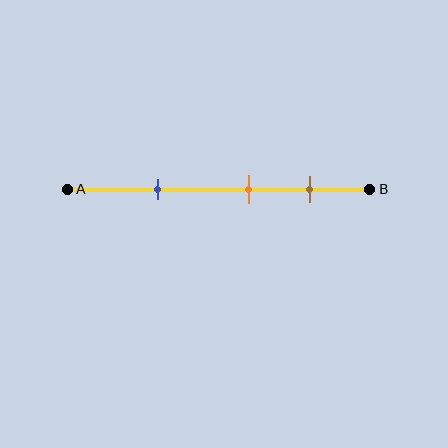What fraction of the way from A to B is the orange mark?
The orange mark is approximately 60% (0.6) of the way from A to B.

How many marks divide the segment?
There are 3 marks dividing the segment.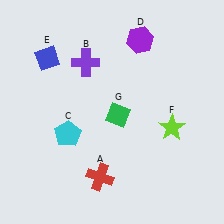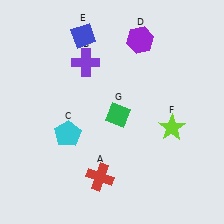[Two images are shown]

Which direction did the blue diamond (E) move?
The blue diamond (E) moved right.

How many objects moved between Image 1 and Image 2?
1 object moved between the two images.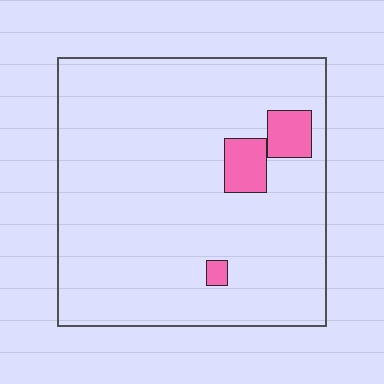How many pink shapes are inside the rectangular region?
3.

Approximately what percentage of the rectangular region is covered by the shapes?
Approximately 5%.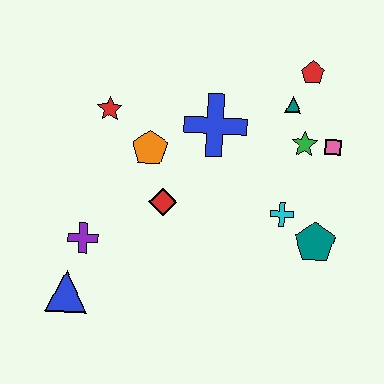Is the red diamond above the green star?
No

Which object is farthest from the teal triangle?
The blue triangle is farthest from the teal triangle.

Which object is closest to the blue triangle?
The purple cross is closest to the blue triangle.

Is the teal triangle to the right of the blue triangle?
Yes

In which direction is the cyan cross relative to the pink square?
The cyan cross is below the pink square.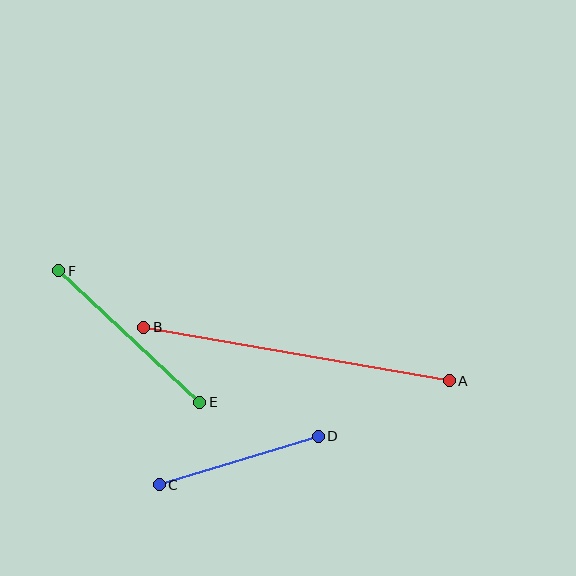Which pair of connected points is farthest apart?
Points A and B are farthest apart.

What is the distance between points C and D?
The distance is approximately 166 pixels.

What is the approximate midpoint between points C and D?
The midpoint is at approximately (239, 461) pixels.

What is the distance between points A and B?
The distance is approximately 310 pixels.